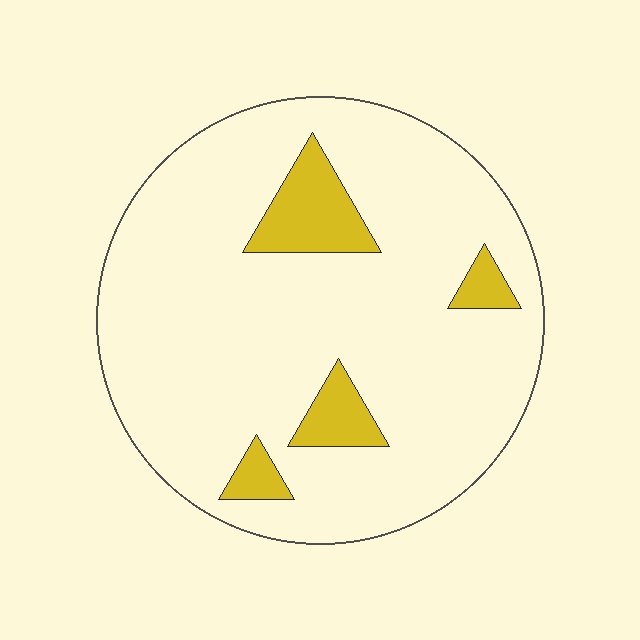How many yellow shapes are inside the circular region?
4.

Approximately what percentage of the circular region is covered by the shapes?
Approximately 10%.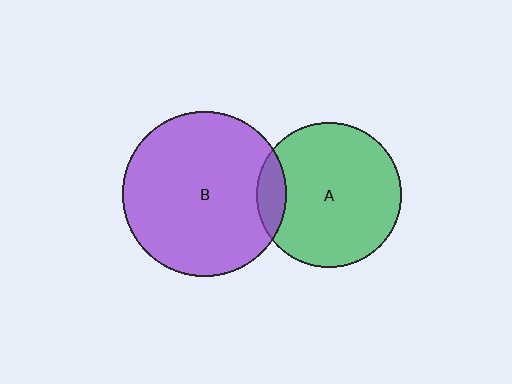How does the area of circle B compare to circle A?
Approximately 1.3 times.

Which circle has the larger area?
Circle B (purple).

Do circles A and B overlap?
Yes.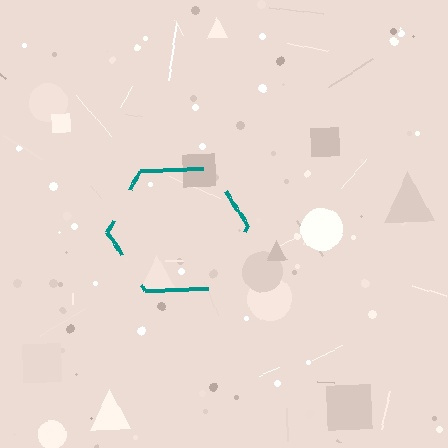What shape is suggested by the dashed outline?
The dashed outline suggests a hexagon.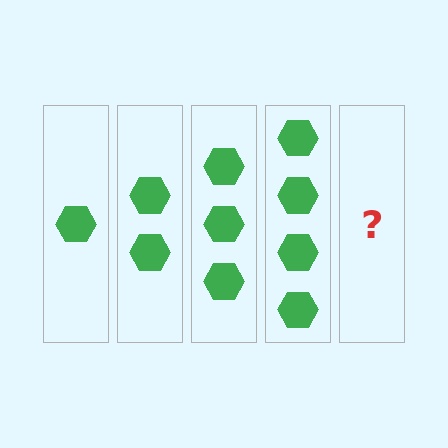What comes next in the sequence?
The next element should be 5 hexagons.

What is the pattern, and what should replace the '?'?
The pattern is that each step adds one more hexagon. The '?' should be 5 hexagons.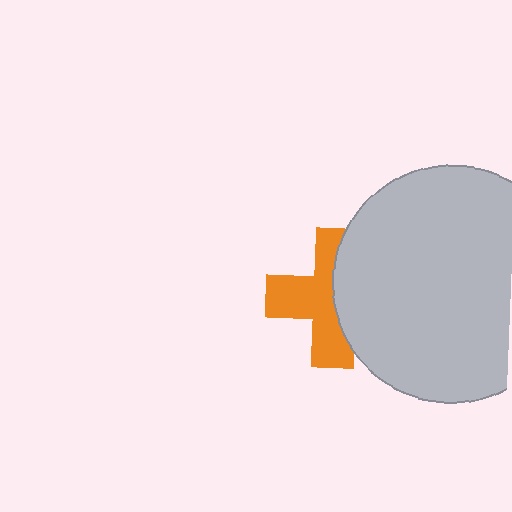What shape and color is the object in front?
The object in front is a light gray circle.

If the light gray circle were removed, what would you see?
You would see the complete orange cross.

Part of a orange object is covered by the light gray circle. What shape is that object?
It is a cross.